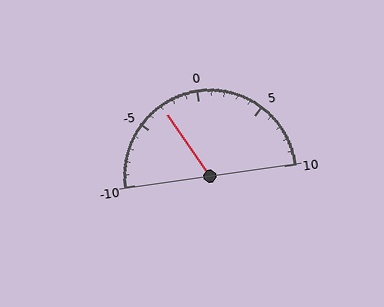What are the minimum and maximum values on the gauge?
The gauge ranges from -10 to 10.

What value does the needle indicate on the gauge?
The needle indicates approximately -3.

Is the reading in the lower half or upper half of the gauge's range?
The reading is in the lower half of the range (-10 to 10).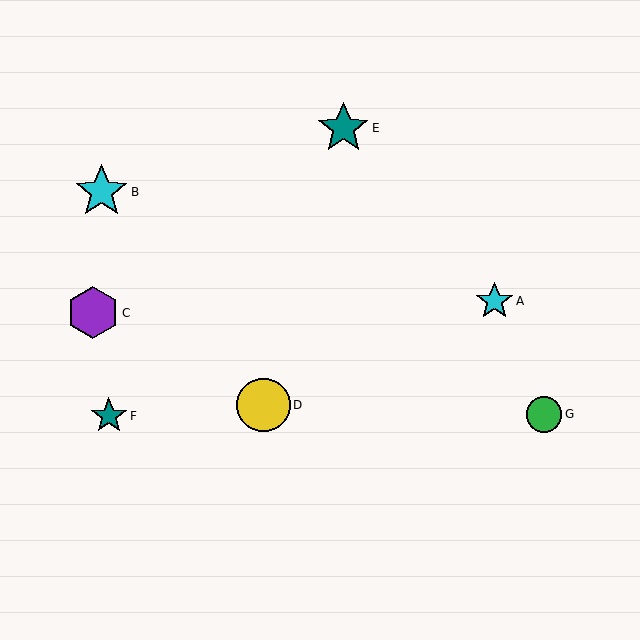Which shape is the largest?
The yellow circle (labeled D) is the largest.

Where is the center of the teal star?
The center of the teal star is at (343, 128).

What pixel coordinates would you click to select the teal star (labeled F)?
Click at (109, 416) to select the teal star F.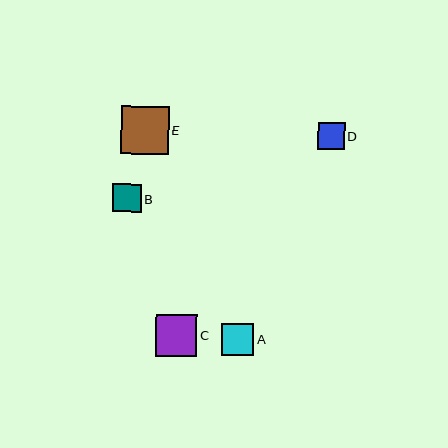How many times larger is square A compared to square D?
Square A is approximately 1.2 times the size of square D.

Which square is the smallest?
Square D is the smallest with a size of approximately 27 pixels.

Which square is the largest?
Square E is the largest with a size of approximately 48 pixels.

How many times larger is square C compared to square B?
Square C is approximately 1.4 times the size of square B.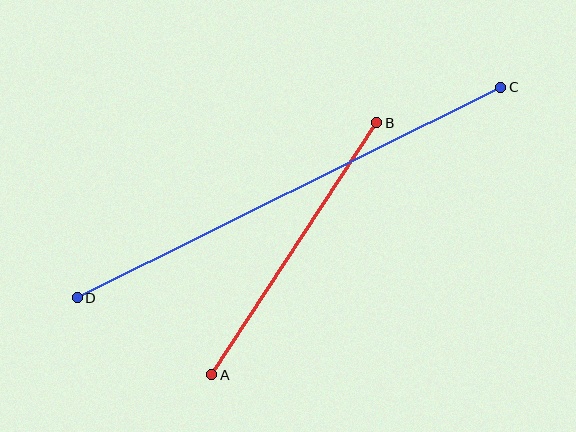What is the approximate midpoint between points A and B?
The midpoint is at approximately (294, 249) pixels.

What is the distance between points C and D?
The distance is approximately 473 pixels.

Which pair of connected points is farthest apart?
Points C and D are farthest apart.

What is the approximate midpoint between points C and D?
The midpoint is at approximately (289, 193) pixels.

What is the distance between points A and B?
The distance is approximately 301 pixels.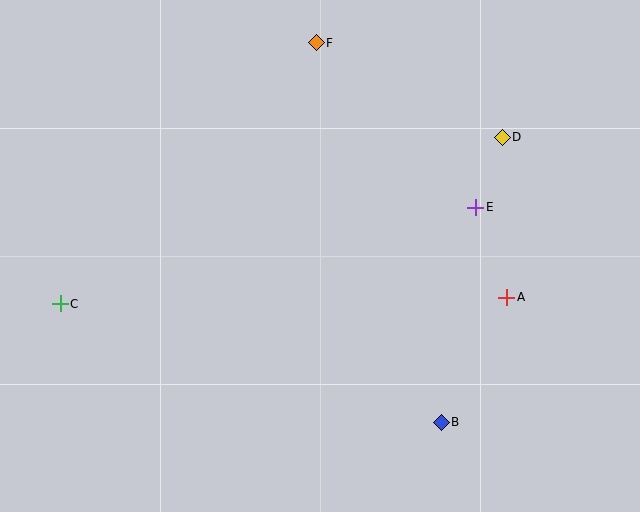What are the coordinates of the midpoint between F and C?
The midpoint between F and C is at (188, 173).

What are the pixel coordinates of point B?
Point B is at (441, 422).